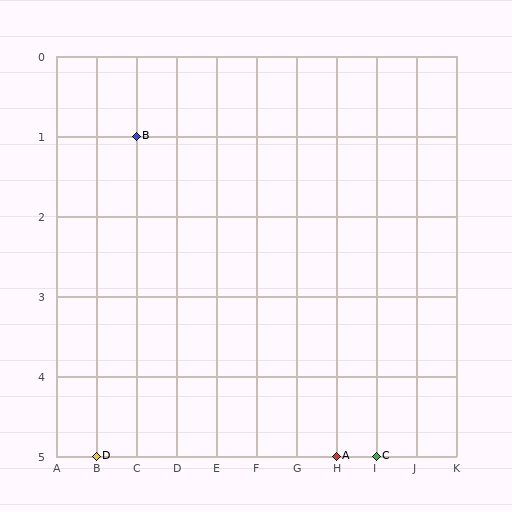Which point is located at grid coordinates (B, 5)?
Point D is at (B, 5).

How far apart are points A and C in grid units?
Points A and C are 1 column apart.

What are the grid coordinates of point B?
Point B is at grid coordinates (C, 1).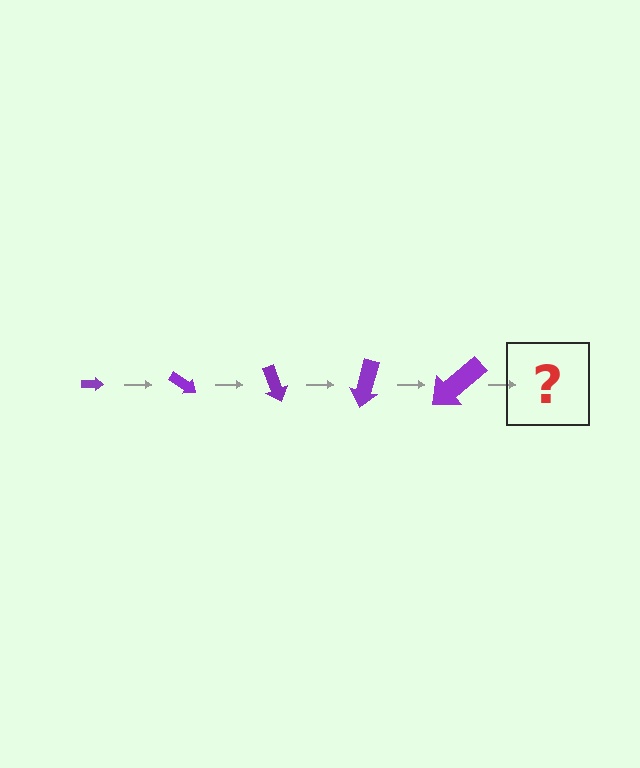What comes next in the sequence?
The next element should be an arrow, larger than the previous one and rotated 175 degrees from the start.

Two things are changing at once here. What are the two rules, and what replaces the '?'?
The two rules are that the arrow grows larger each step and it rotates 35 degrees each step. The '?' should be an arrow, larger than the previous one and rotated 175 degrees from the start.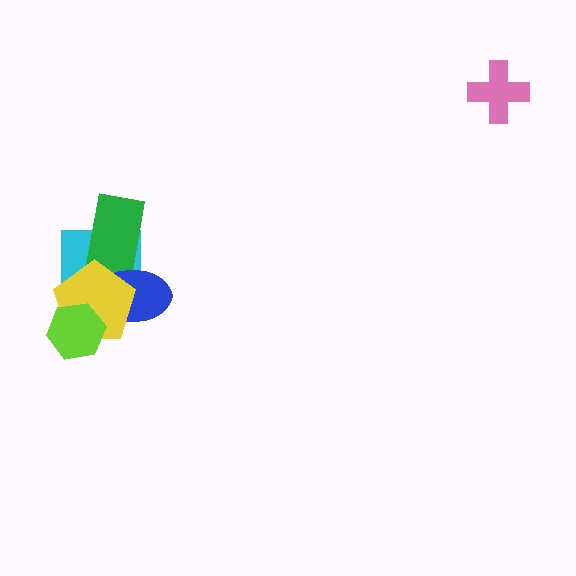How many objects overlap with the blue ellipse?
3 objects overlap with the blue ellipse.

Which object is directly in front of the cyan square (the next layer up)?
The green rectangle is directly in front of the cyan square.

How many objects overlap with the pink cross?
0 objects overlap with the pink cross.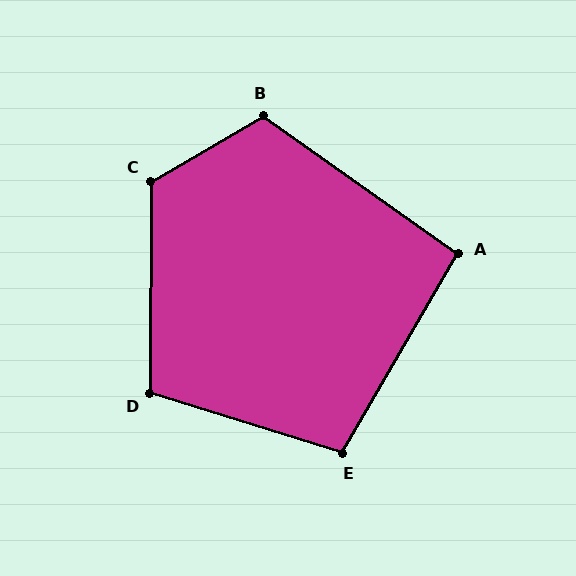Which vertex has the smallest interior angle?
A, at approximately 95 degrees.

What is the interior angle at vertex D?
Approximately 107 degrees (obtuse).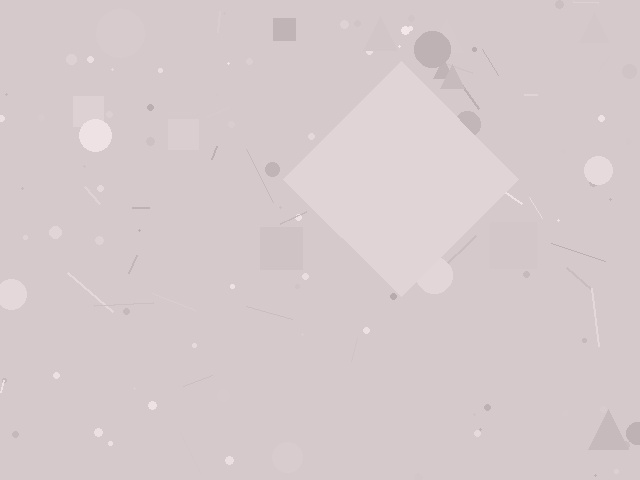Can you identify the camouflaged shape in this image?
The camouflaged shape is a diamond.